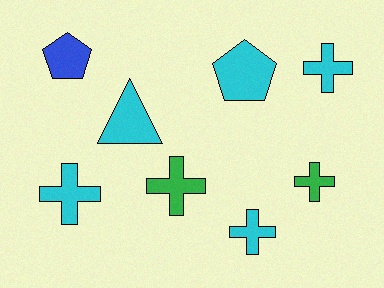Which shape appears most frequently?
Cross, with 5 objects.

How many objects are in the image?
There are 8 objects.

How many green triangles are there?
There are no green triangles.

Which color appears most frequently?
Cyan, with 5 objects.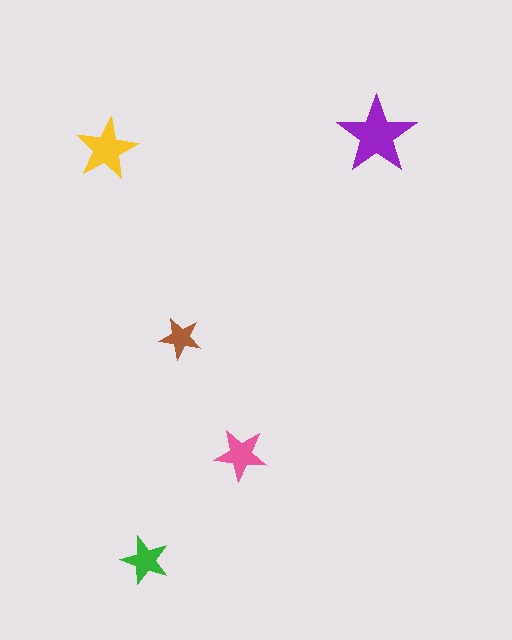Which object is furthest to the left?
The yellow star is leftmost.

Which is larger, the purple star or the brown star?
The purple one.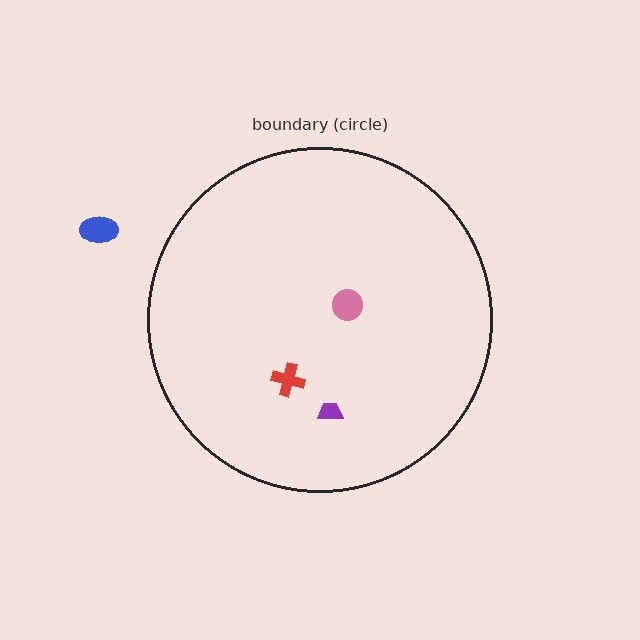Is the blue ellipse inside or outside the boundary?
Outside.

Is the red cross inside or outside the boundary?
Inside.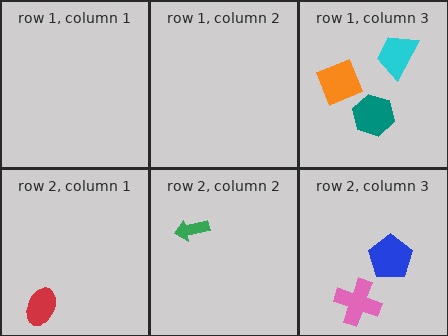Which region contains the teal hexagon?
The row 1, column 3 region.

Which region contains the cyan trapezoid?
The row 1, column 3 region.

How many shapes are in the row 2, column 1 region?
1.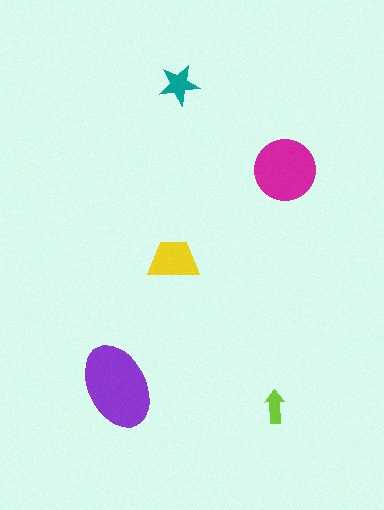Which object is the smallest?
The lime arrow.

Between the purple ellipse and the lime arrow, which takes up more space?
The purple ellipse.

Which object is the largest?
The purple ellipse.